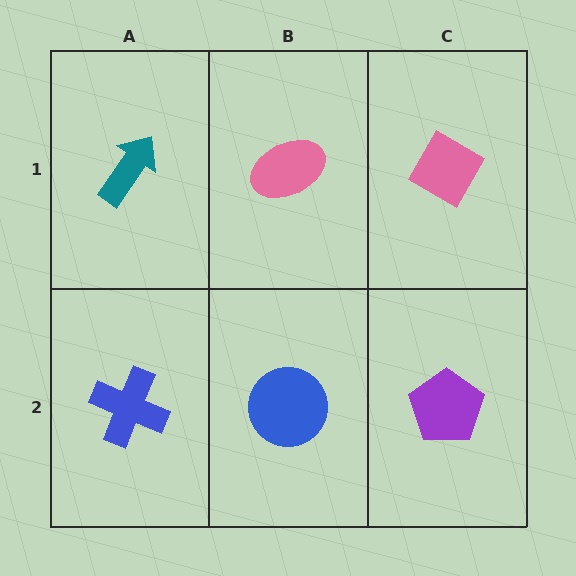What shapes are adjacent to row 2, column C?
A pink diamond (row 1, column C), a blue circle (row 2, column B).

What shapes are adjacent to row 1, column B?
A blue circle (row 2, column B), a teal arrow (row 1, column A), a pink diamond (row 1, column C).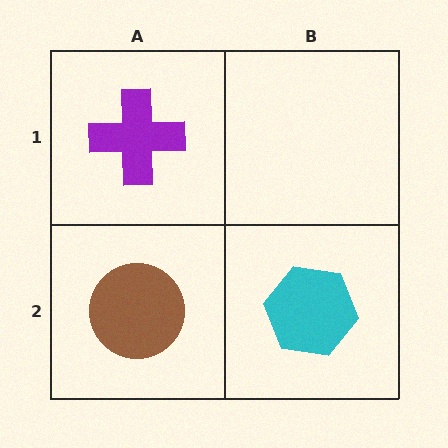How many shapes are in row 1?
1 shape.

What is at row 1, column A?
A purple cross.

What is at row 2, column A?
A brown circle.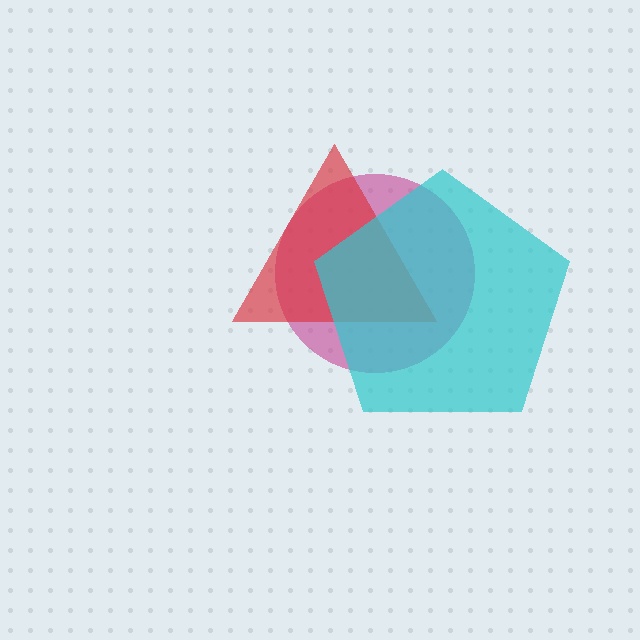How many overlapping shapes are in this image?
There are 3 overlapping shapes in the image.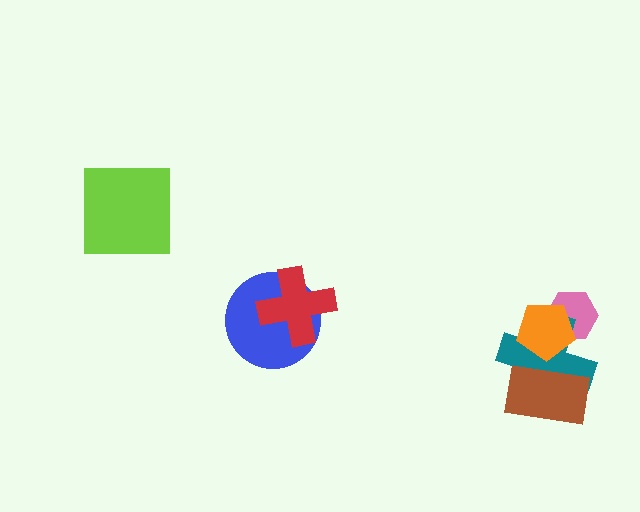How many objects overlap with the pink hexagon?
2 objects overlap with the pink hexagon.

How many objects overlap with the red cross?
1 object overlaps with the red cross.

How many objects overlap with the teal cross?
3 objects overlap with the teal cross.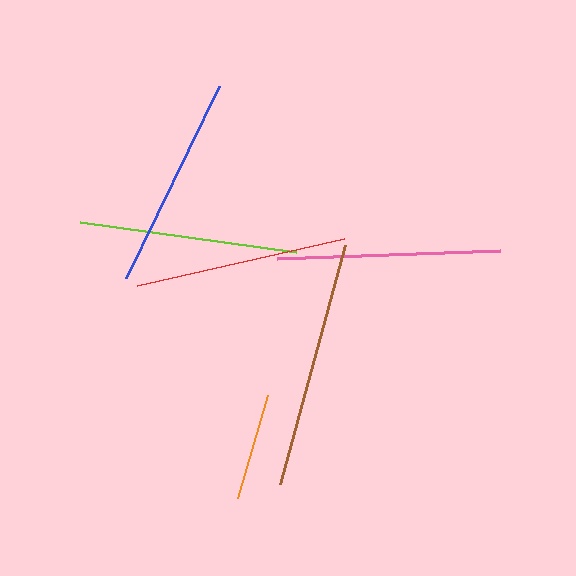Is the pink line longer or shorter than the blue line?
The pink line is longer than the blue line.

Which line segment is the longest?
The brown line is the longest at approximately 248 pixels.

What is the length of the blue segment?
The blue segment is approximately 213 pixels long.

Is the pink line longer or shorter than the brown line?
The brown line is longer than the pink line.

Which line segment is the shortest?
The orange line is the shortest at approximately 108 pixels.